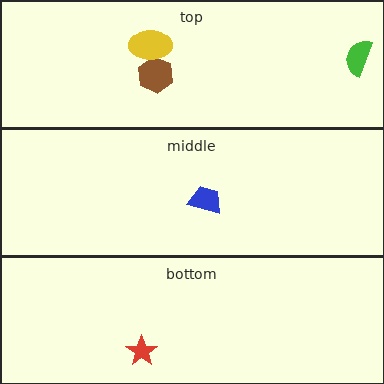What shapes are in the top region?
The brown hexagon, the green semicircle, the yellow ellipse.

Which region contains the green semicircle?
The top region.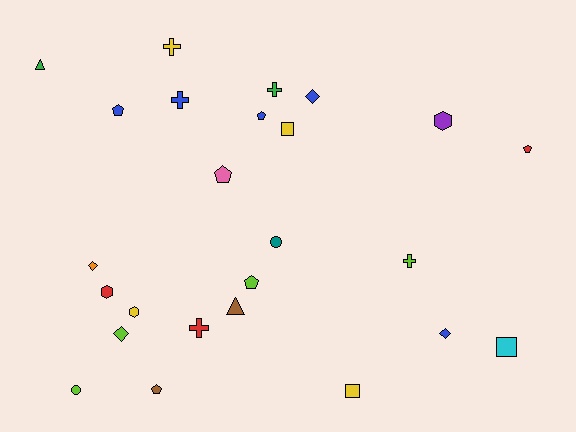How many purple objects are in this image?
There is 1 purple object.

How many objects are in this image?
There are 25 objects.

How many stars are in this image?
There are no stars.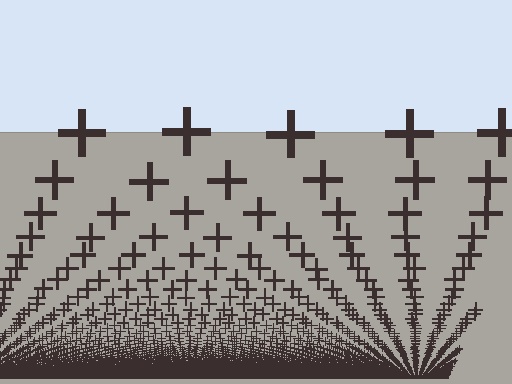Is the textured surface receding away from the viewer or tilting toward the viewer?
The surface appears to tilt toward the viewer. Texture elements get larger and sparser toward the top.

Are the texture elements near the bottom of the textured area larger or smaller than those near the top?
Smaller. The gradient is inverted — elements near the bottom are smaller and denser.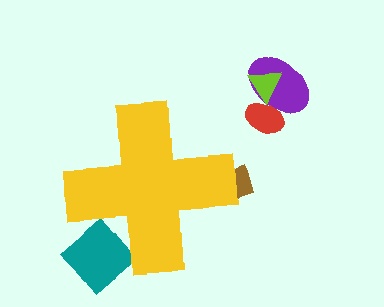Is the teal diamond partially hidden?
Yes, the teal diamond is partially hidden behind the yellow cross.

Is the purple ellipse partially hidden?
No, the purple ellipse is fully visible.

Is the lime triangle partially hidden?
No, the lime triangle is fully visible.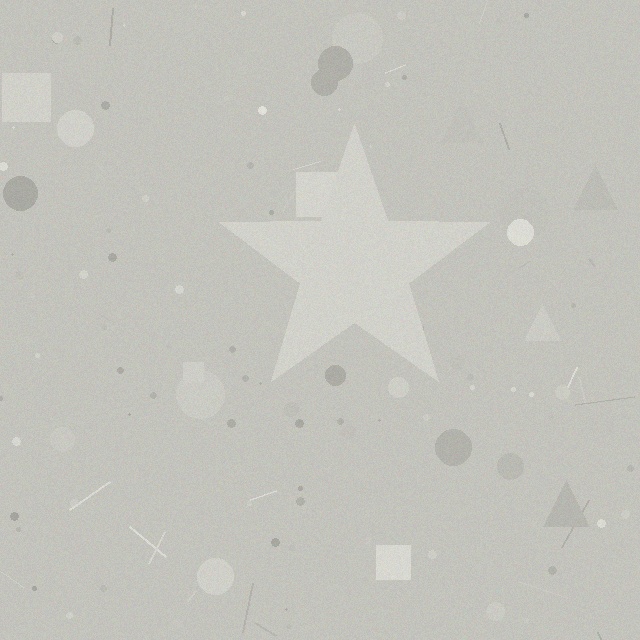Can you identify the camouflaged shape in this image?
The camouflaged shape is a star.